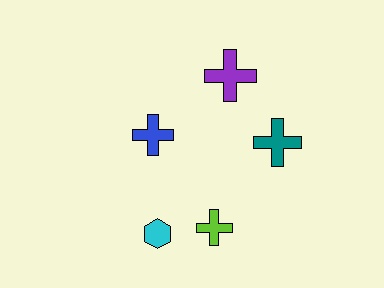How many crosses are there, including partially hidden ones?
There are 4 crosses.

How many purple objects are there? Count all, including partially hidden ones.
There is 1 purple object.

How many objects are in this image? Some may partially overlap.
There are 5 objects.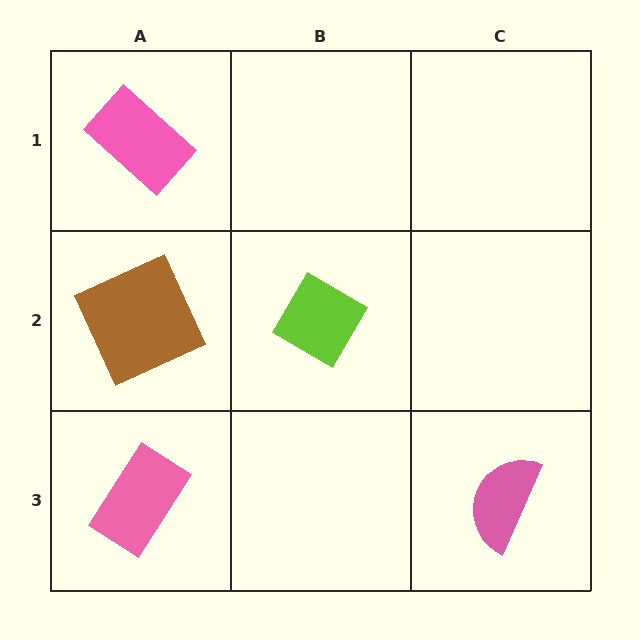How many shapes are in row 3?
2 shapes.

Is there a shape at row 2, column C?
No, that cell is empty.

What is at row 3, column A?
A pink rectangle.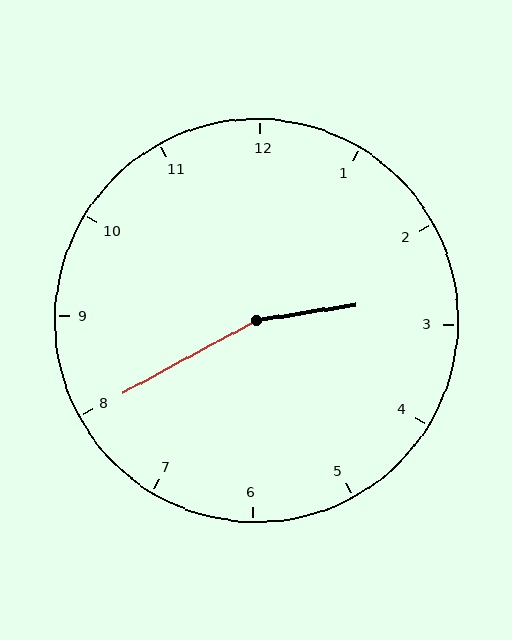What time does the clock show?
2:40.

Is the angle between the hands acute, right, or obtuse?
It is obtuse.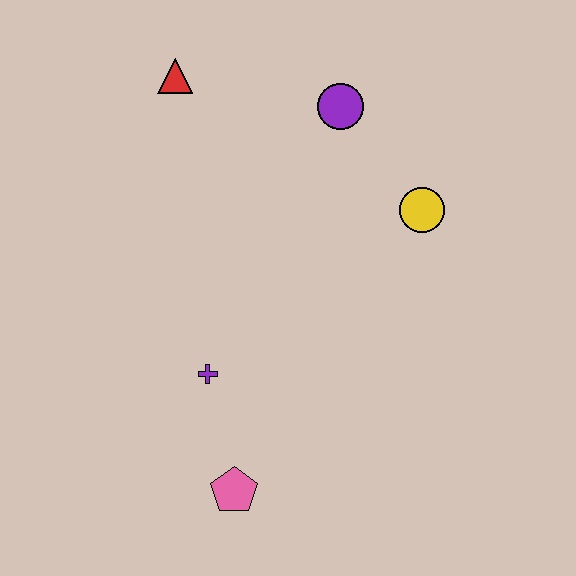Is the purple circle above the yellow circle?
Yes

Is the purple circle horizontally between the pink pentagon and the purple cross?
No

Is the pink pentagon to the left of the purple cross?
No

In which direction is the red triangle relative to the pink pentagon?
The red triangle is above the pink pentagon.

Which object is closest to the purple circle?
The yellow circle is closest to the purple circle.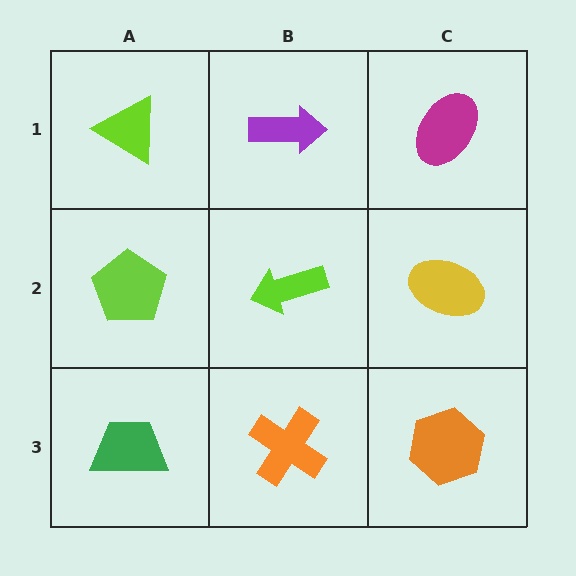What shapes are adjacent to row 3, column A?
A lime pentagon (row 2, column A), an orange cross (row 3, column B).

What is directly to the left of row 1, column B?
A lime triangle.